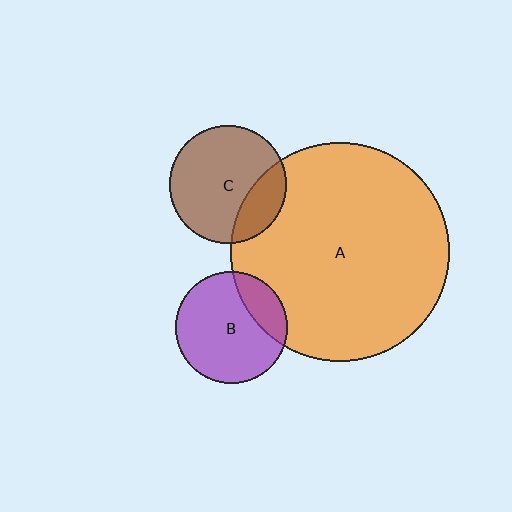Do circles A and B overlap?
Yes.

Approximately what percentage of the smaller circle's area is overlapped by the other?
Approximately 20%.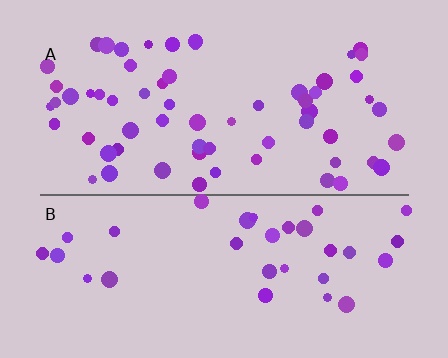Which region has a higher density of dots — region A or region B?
A (the top).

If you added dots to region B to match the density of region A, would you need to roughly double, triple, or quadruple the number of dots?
Approximately double.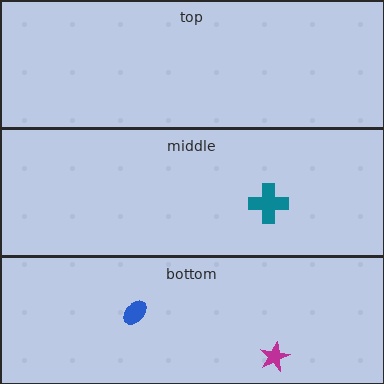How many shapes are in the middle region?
1.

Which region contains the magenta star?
The bottom region.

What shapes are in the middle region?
The teal cross.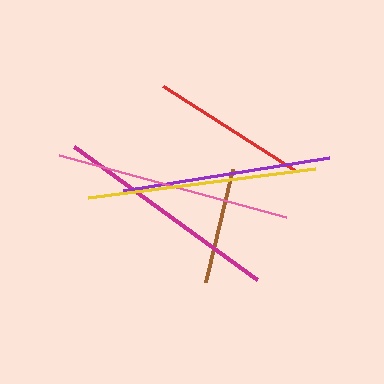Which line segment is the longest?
The pink line is the longest at approximately 235 pixels.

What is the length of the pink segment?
The pink segment is approximately 235 pixels long.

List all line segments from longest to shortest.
From longest to shortest: pink, yellow, magenta, purple, red, brown.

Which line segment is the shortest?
The brown line is the shortest at approximately 117 pixels.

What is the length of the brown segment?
The brown segment is approximately 117 pixels long.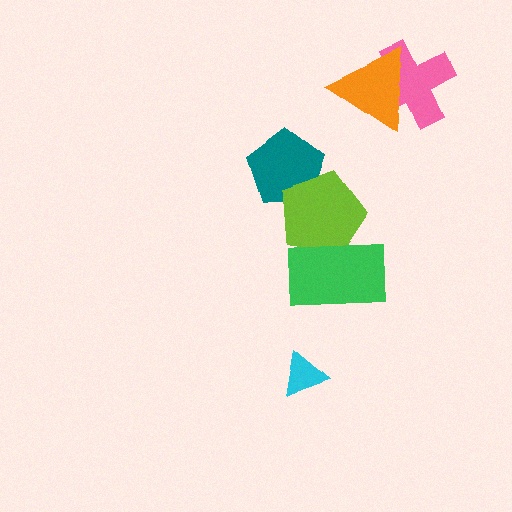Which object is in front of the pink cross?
The orange triangle is in front of the pink cross.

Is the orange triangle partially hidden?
No, no other shape covers it.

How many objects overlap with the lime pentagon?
2 objects overlap with the lime pentagon.